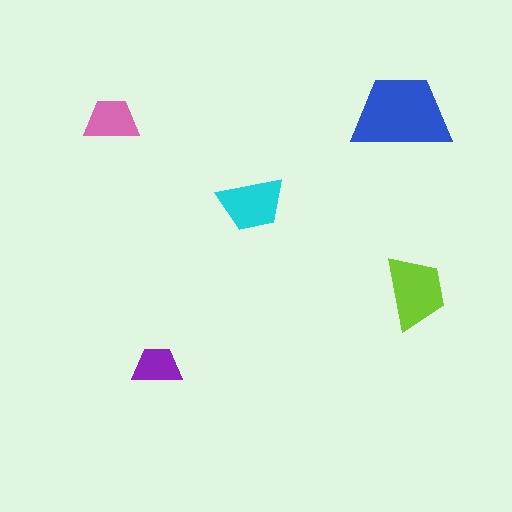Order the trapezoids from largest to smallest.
the blue one, the lime one, the cyan one, the pink one, the purple one.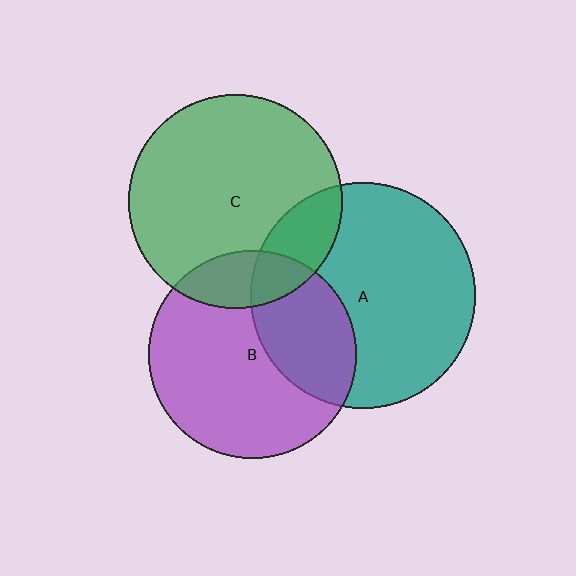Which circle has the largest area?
Circle A (teal).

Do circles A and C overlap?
Yes.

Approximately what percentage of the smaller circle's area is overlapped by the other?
Approximately 20%.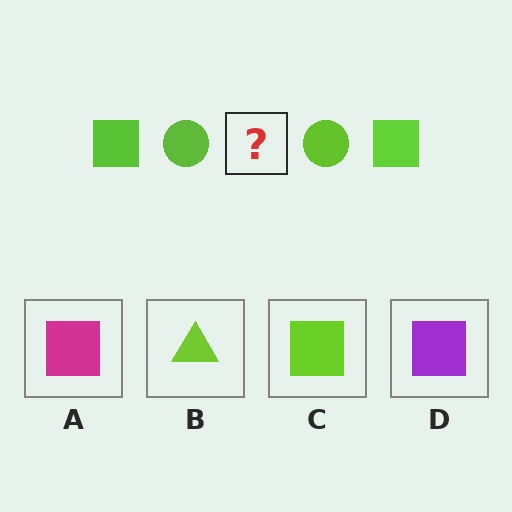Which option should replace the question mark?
Option C.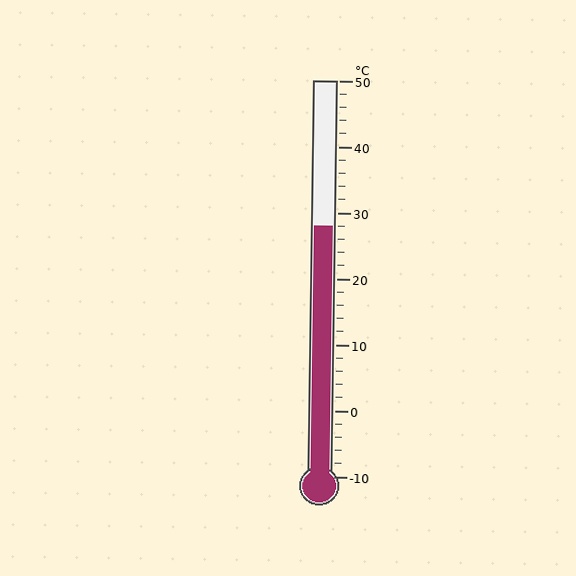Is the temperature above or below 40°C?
The temperature is below 40°C.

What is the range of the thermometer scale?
The thermometer scale ranges from -10°C to 50°C.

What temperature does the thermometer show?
The thermometer shows approximately 28°C.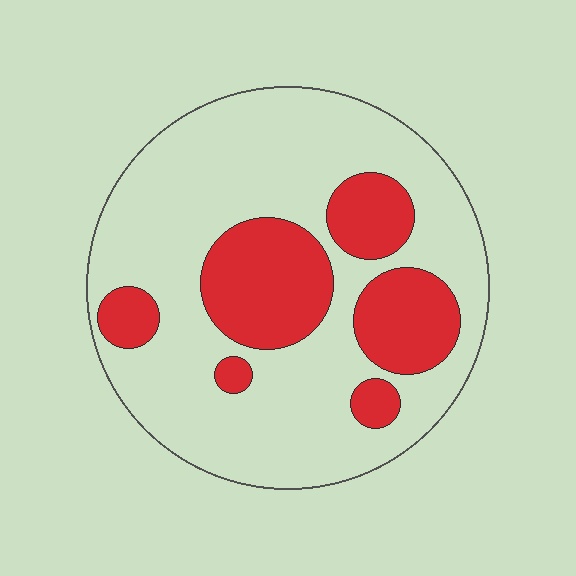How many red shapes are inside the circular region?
6.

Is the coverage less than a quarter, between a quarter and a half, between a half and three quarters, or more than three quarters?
Between a quarter and a half.